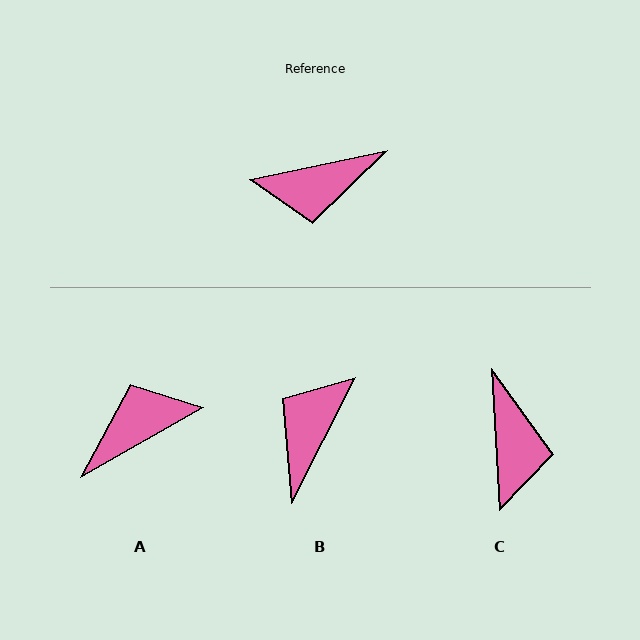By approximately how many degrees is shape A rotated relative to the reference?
Approximately 163 degrees clockwise.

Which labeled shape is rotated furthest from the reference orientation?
A, about 163 degrees away.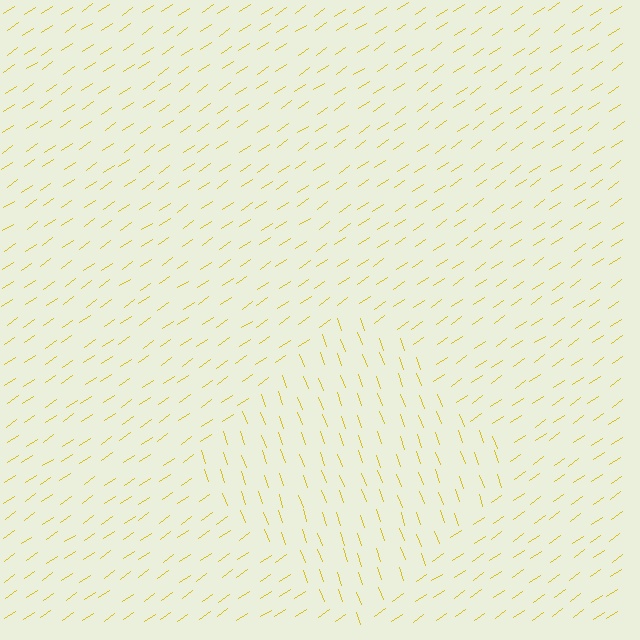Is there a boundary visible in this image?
Yes, there is a texture boundary formed by a change in line orientation.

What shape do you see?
I see a diamond.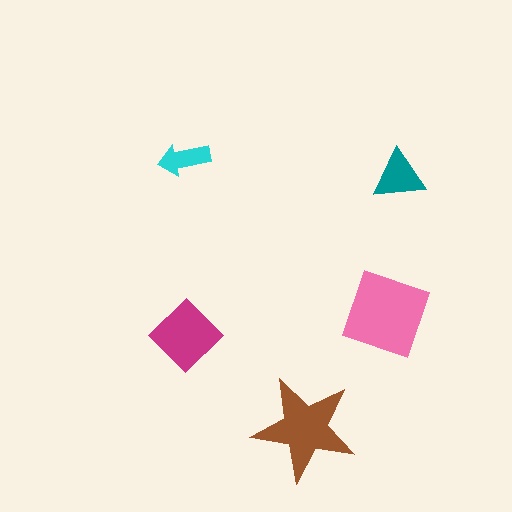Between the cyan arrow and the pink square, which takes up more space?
The pink square.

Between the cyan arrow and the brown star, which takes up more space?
The brown star.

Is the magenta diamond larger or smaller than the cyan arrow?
Larger.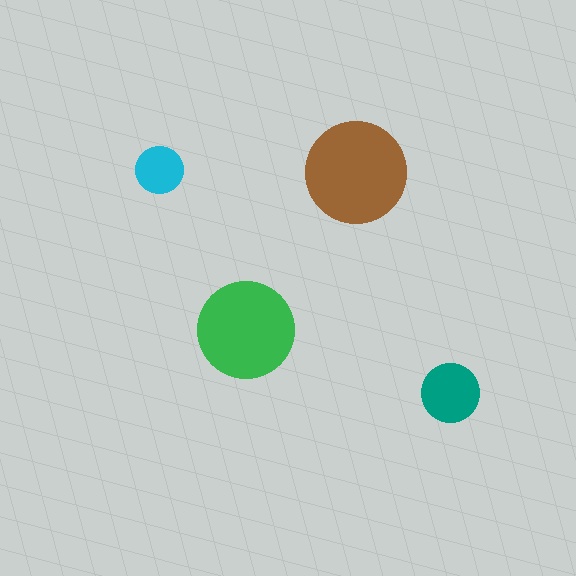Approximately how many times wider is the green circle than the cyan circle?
About 2 times wider.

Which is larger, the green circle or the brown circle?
The brown one.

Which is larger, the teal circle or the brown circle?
The brown one.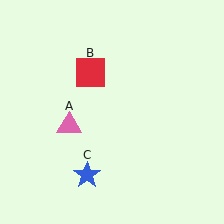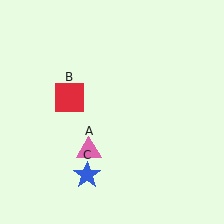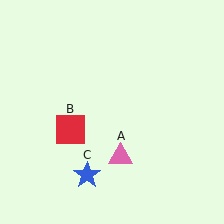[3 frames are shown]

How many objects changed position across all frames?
2 objects changed position: pink triangle (object A), red square (object B).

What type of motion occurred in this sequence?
The pink triangle (object A), red square (object B) rotated counterclockwise around the center of the scene.